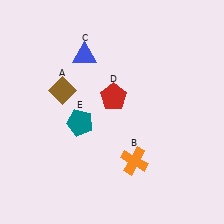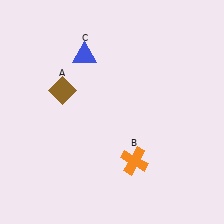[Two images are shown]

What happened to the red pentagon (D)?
The red pentagon (D) was removed in Image 2. It was in the top-right area of Image 1.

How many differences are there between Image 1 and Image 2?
There are 2 differences between the two images.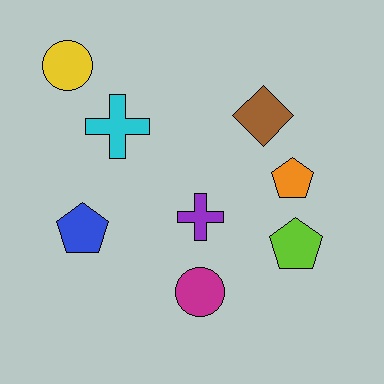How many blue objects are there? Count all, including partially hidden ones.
There is 1 blue object.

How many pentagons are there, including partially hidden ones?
There are 3 pentagons.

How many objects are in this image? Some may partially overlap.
There are 8 objects.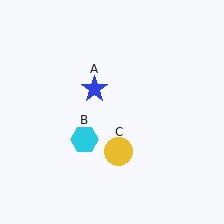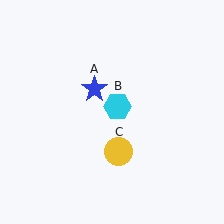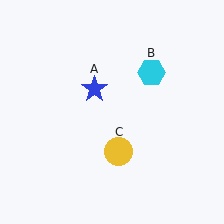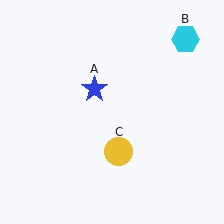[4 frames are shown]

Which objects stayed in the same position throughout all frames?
Blue star (object A) and yellow circle (object C) remained stationary.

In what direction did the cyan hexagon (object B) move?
The cyan hexagon (object B) moved up and to the right.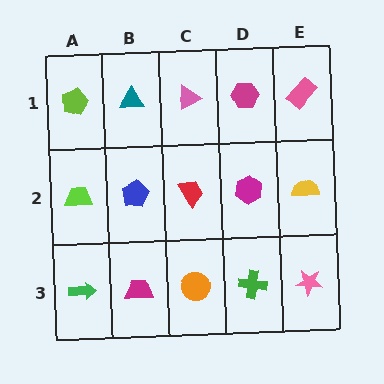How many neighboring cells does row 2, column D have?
4.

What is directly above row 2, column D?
A magenta hexagon.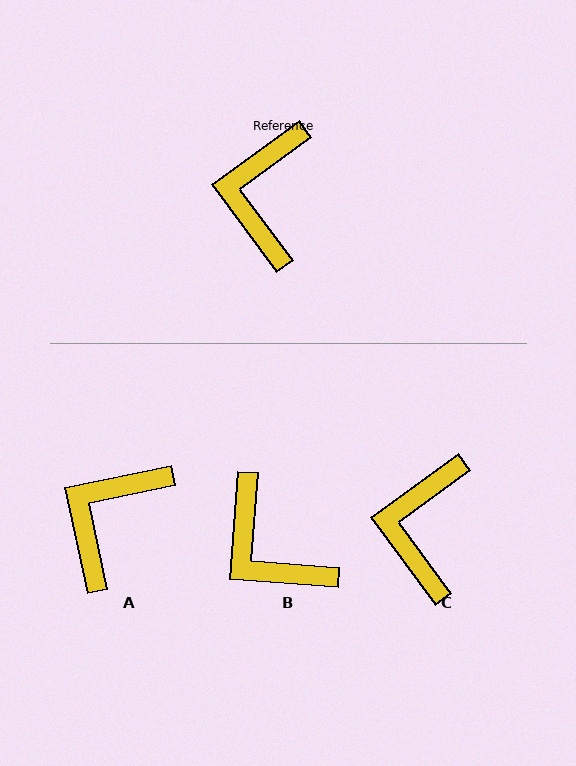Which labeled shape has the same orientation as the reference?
C.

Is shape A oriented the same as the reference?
No, it is off by about 25 degrees.